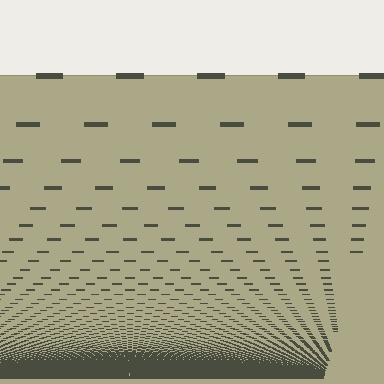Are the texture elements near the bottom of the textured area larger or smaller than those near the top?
Smaller. The gradient is inverted — elements near the bottom are smaller and denser.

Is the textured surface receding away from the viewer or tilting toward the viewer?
The surface appears to tilt toward the viewer. Texture elements get larger and sparser toward the top.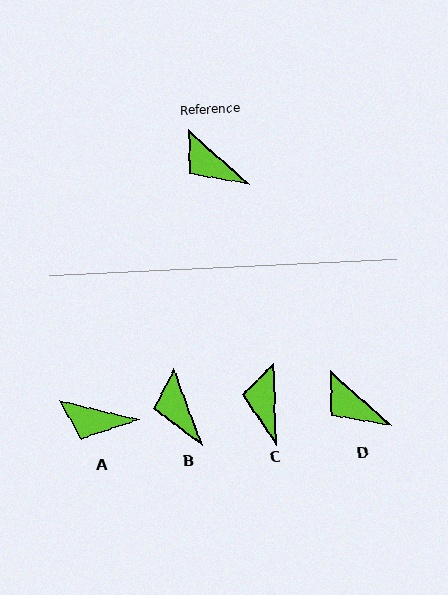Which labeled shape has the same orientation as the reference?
D.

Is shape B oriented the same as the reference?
No, it is off by about 28 degrees.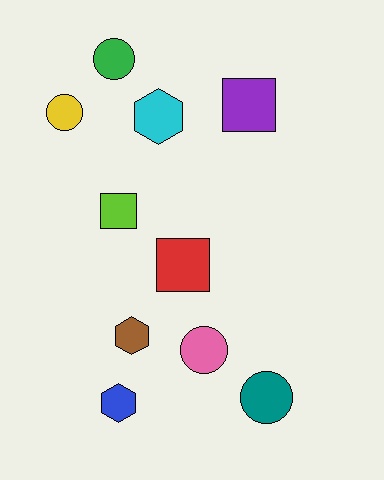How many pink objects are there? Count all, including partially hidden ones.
There is 1 pink object.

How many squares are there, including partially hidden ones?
There are 3 squares.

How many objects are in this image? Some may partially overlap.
There are 10 objects.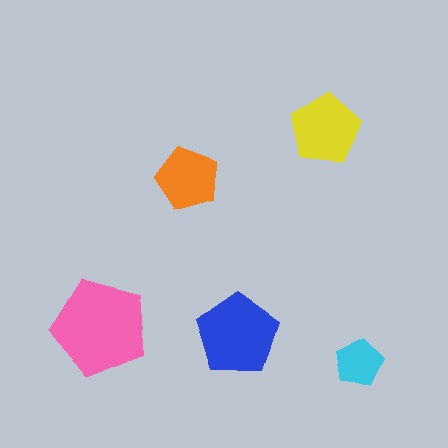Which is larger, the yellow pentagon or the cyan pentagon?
The yellow one.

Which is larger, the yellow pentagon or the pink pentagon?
The pink one.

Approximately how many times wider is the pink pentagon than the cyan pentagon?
About 2 times wider.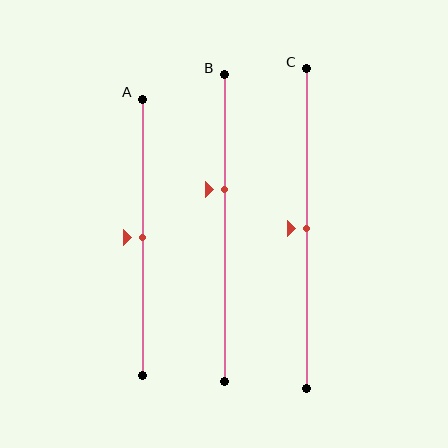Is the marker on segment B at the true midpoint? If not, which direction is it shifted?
No, the marker on segment B is shifted upward by about 13% of the segment length.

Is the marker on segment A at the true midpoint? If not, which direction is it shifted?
Yes, the marker on segment A is at the true midpoint.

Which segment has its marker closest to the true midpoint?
Segment A has its marker closest to the true midpoint.